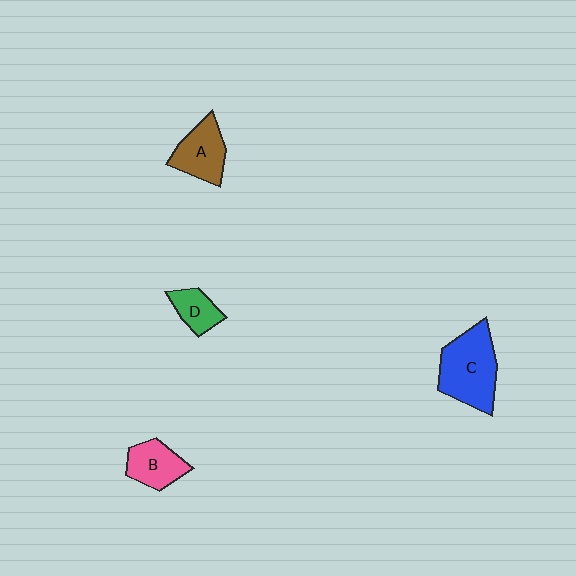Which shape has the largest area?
Shape C (blue).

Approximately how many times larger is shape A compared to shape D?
Approximately 1.5 times.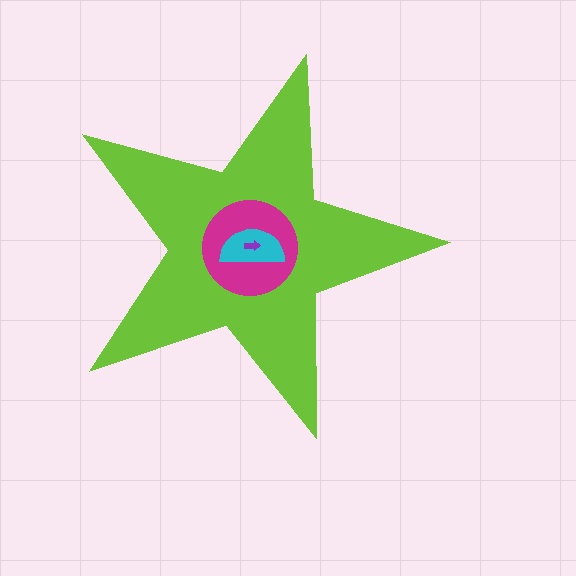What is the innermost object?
The purple arrow.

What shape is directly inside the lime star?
The magenta circle.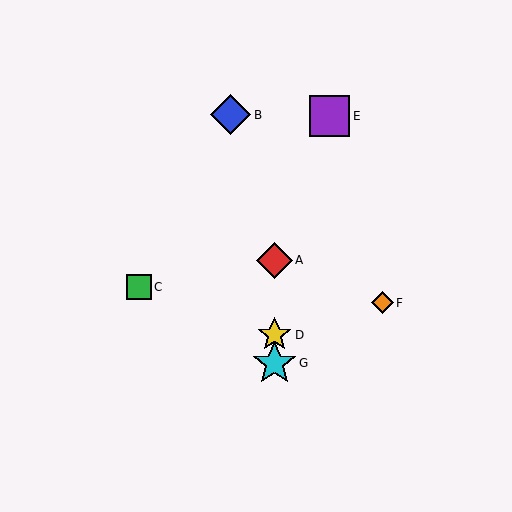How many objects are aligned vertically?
3 objects (A, D, G) are aligned vertically.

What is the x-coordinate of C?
Object C is at x≈139.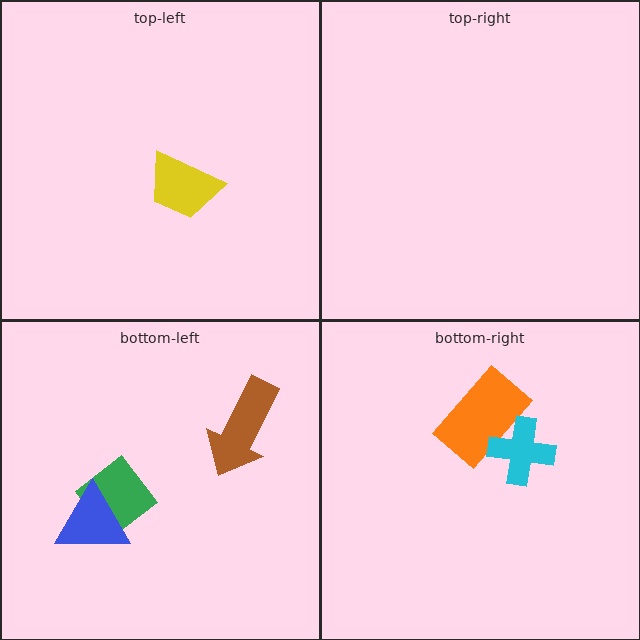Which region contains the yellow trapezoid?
The top-left region.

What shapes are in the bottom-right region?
The orange rectangle, the cyan cross.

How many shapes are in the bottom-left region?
3.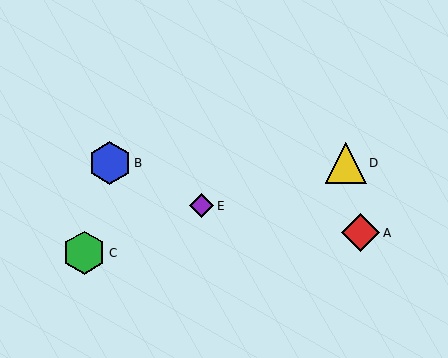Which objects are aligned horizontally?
Objects B, D are aligned horizontally.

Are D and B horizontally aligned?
Yes, both are at y≈163.